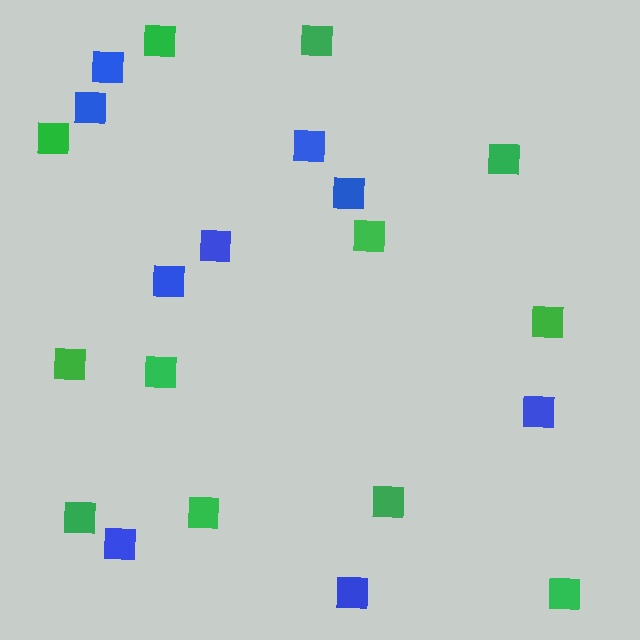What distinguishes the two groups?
There are 2 groups: one group of blue squares (9) and one group of green squares (12).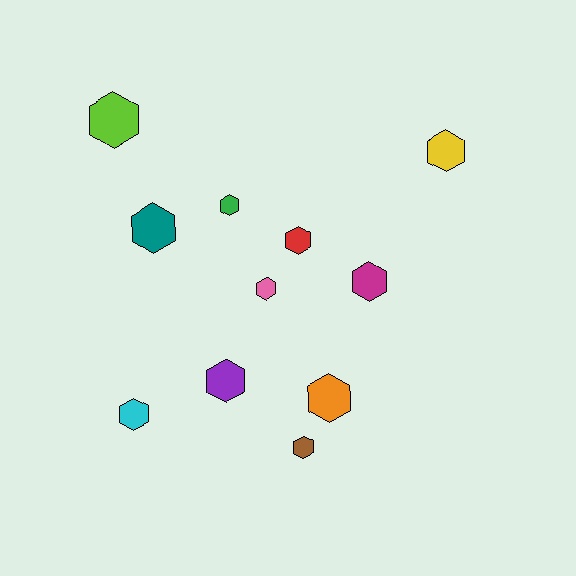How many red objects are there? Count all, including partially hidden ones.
There is 1 red object.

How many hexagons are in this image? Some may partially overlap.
There are 11 hexagons.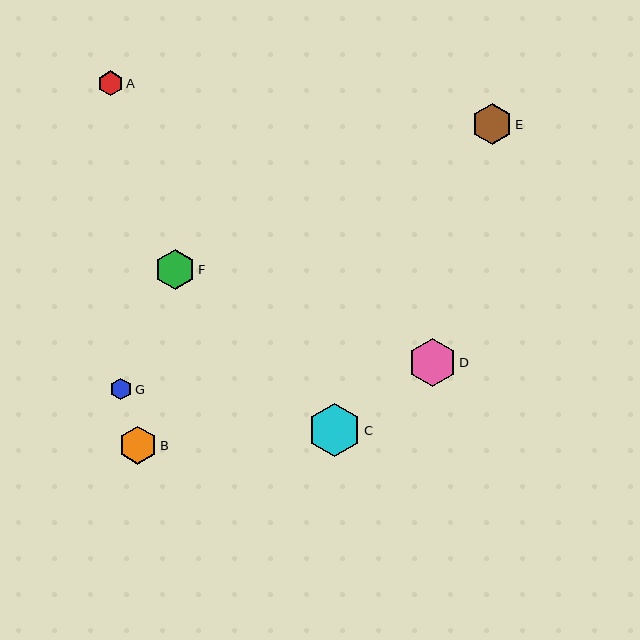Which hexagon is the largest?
Hexagon C is the largest with a size of approximately 53 pixels.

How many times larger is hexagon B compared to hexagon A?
Hexagon B is approximately 1.5 times the size of hexagon A.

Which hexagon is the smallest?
Hexagon G is the smallest with a size of approximately 21 pixels.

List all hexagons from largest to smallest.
From largest to smallest: C, D, E, F, B, A, G.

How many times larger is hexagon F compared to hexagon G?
Hexagon F is approximately 1.9 times the size of hexagon G.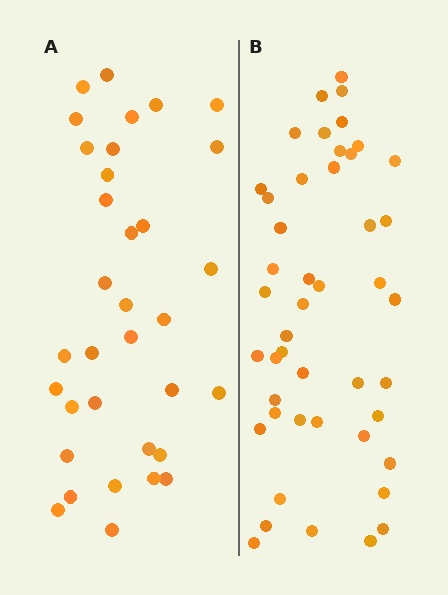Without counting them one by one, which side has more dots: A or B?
Region B (the right region) has more dots.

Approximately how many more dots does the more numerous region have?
Region B has roughly 12 or so more dots than region A.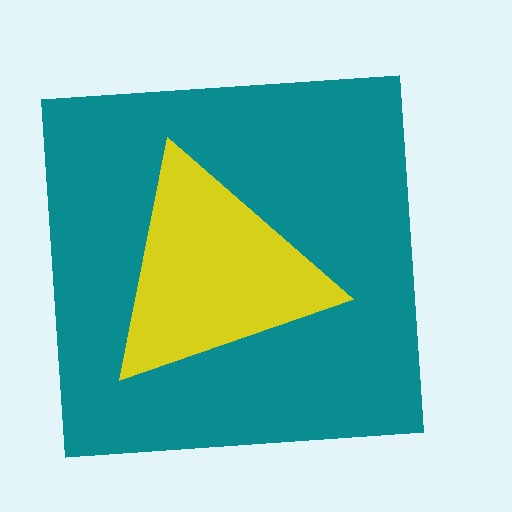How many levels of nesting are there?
2.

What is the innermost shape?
The yellow triangle.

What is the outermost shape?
The teal square.